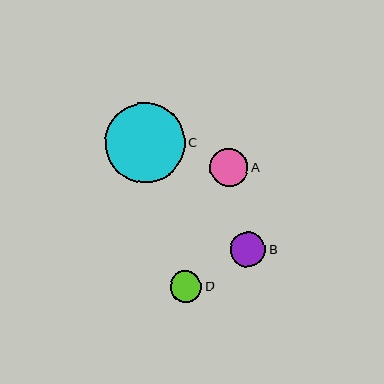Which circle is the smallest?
Circle D is the smallest with a size of approximately 31 pixels.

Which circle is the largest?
Circle C is the largest with a size of approximately 80 pixels.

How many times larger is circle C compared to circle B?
Circle C is approximately 2.3 times the size of circle B.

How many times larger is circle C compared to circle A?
Circle C is approximately 2.1 times the size of circle A.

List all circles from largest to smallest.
From largest to smallest: C, A, B, D.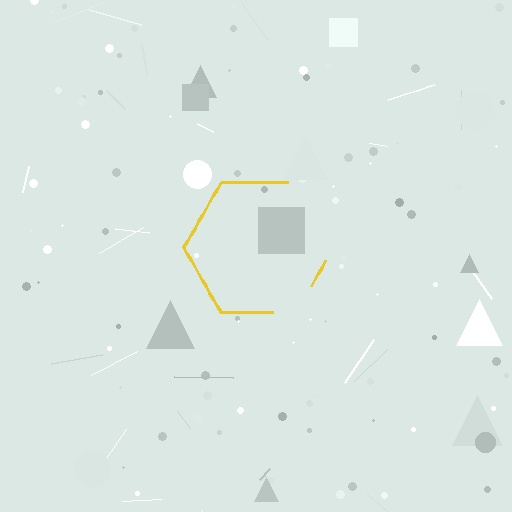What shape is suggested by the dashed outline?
The dashed outline suggests a hexagon.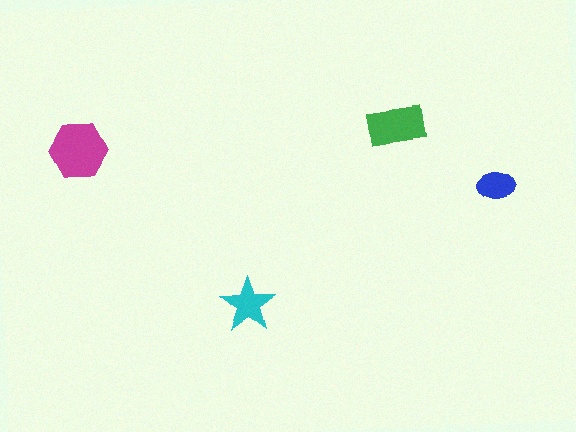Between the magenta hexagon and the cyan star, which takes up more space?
The magenta hexagon.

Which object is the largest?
The magenta hexagon.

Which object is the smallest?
The blue ellipse.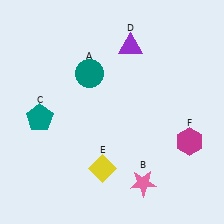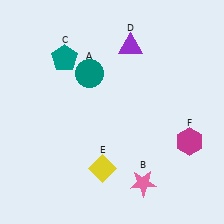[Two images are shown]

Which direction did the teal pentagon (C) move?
The teal pentagon (C) moved up.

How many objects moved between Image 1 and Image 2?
1 object moved between the two images.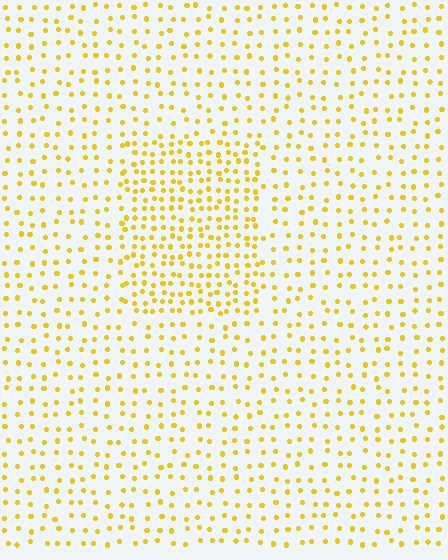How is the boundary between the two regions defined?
The boundary is defined by a change in element density (approximately 1.9x ratio). All elements are the same color, size, and shape.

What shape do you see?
I see a rectangle.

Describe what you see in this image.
The image contains small yellow elements arranged at two different densities. A rectangle-shaped region is visible where the elements are more densely packed than the surrounding area.